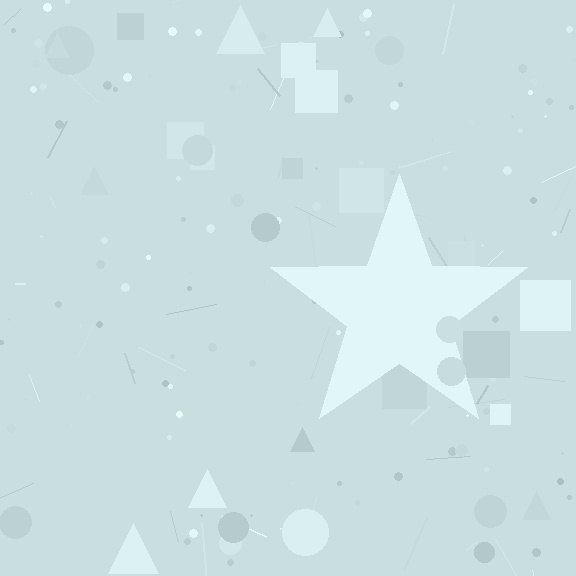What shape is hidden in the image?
A star is hidden in the image.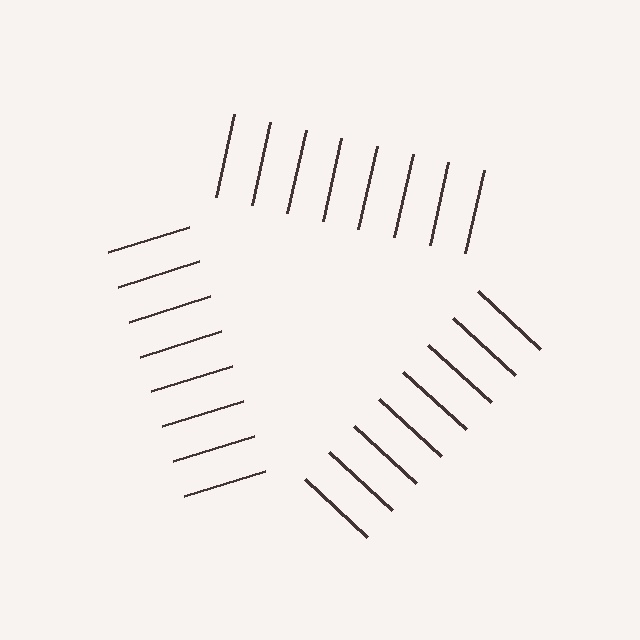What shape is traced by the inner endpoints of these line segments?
An illusory triangle — the line segments terminate on its edges but no continuous stroke is drawn.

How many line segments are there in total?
24 — 8 along each of the 3 edges.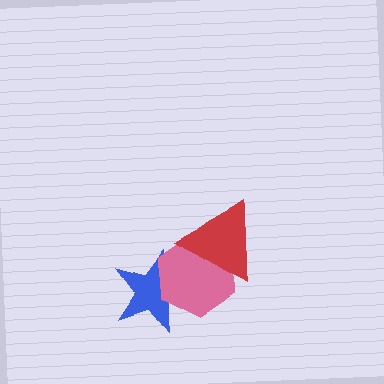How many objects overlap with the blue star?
1 object overlaps with the blue star.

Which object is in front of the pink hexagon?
The red triangle is in front of the pink hexagon.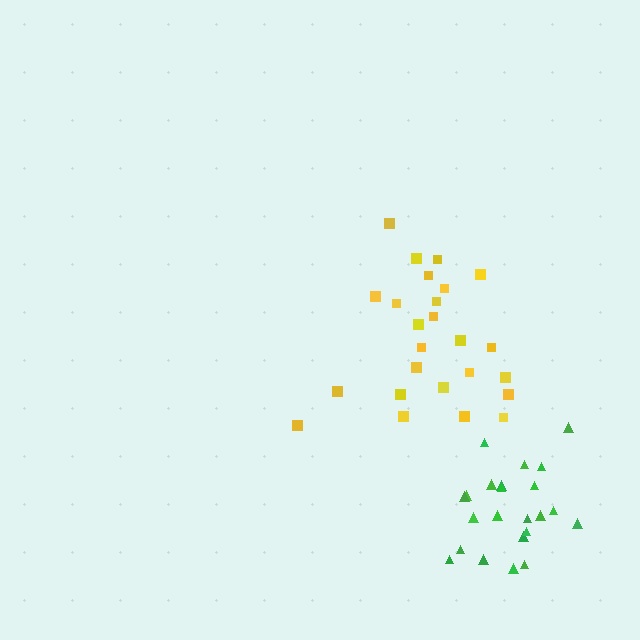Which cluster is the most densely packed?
Green.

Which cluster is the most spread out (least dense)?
Yellow.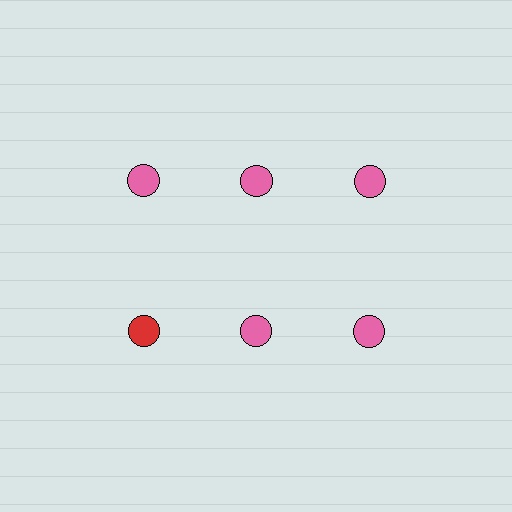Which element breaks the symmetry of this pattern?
The red circle in the second row, leftmost column breaks the symmetry. All other shapes are pink circles.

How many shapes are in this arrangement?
There are 6 shapes arranged in a grid pattern.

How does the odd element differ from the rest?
It has a different color: red instead of pink.